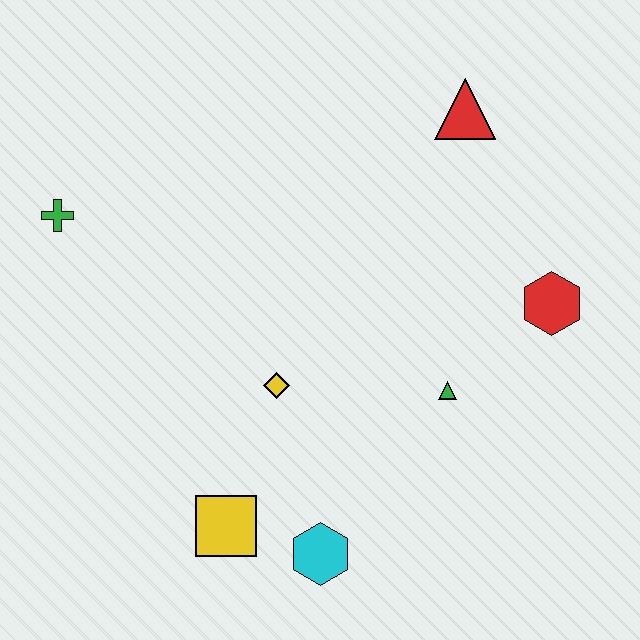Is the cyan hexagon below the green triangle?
Yes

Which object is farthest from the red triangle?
The yellow square is farthest from the red triangle.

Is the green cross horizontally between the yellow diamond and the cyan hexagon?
No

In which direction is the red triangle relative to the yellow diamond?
The red triangle is above the yellow diamond.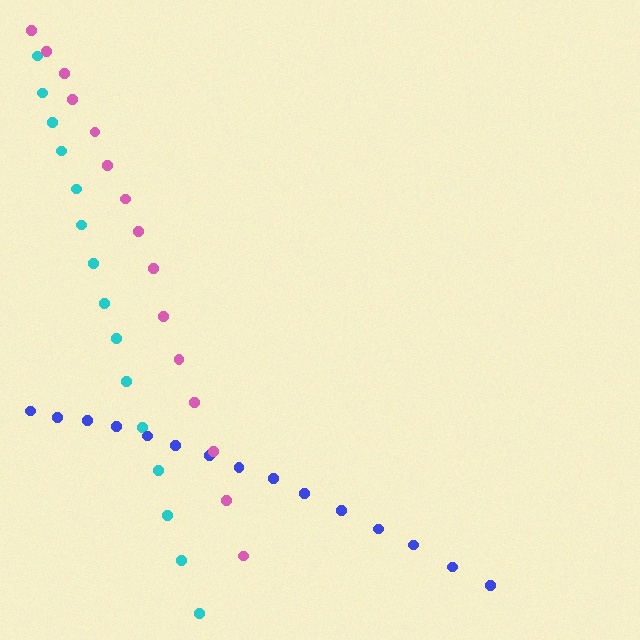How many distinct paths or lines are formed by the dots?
There are 3 distinct paths.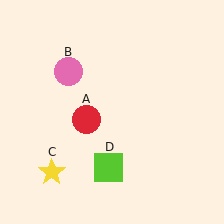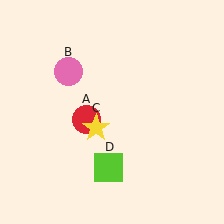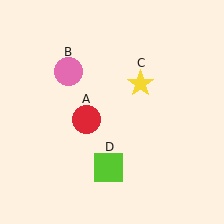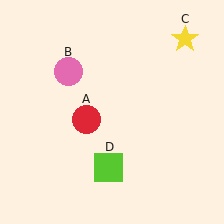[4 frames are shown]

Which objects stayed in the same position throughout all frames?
Red circle (object A) and pink circle (object B) and lime square (object D) remained stationary.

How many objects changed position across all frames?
1 object changed position: yellow star (object C).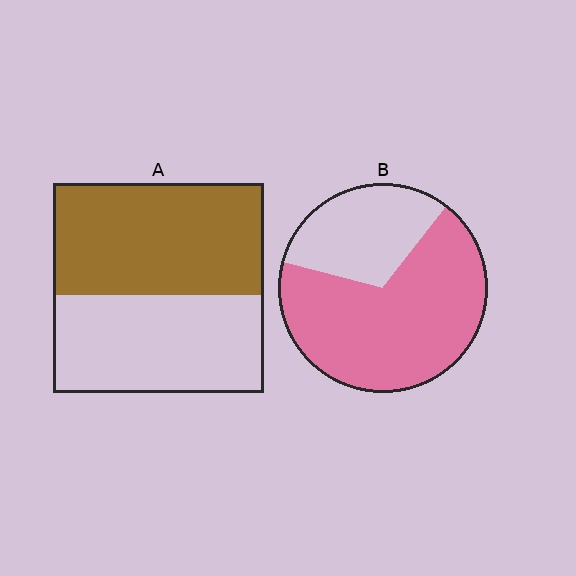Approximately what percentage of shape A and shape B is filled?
A is approximately 55% and B is approximately 70%.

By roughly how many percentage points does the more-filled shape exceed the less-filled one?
By roughly 15 percentage points (B over A).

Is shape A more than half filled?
Roughly half.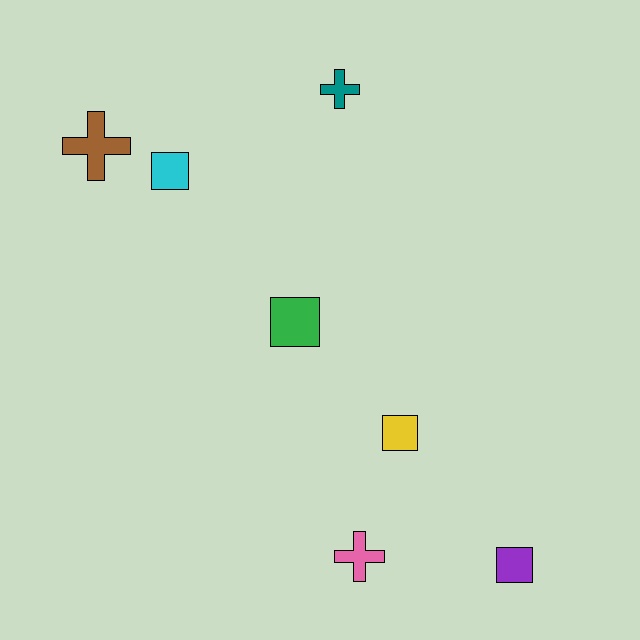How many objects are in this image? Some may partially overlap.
There are 7 objects.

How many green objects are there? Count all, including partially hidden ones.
There is 1 green object.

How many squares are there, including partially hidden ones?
There are 4 squares.